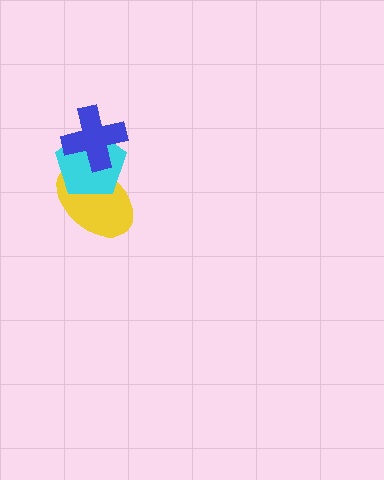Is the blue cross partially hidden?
No, no other shape covers it.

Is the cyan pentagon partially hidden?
Yes, it is partially covered by another shape.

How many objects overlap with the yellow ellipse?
2 objects overlap with the yellow ellipse.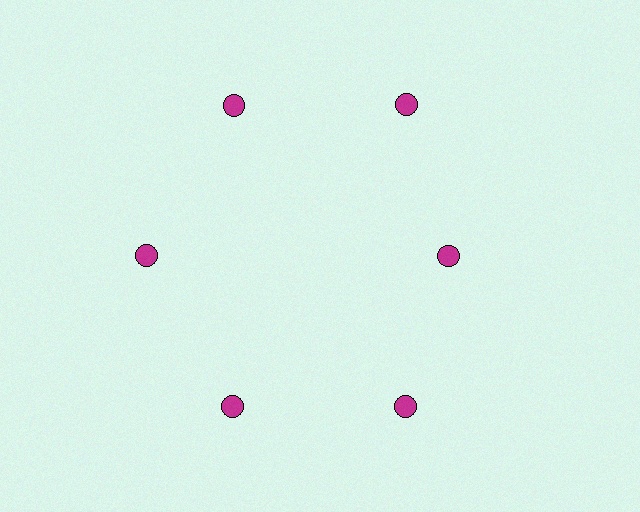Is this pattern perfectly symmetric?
No. The 6 magenta circles are arranged in a ring, but one element near the 3 o'clock position is pulled inward toward the center, breaking the 6-fold rotational symmetry.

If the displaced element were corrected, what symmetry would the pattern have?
It would have 6-fold rotational symmetry — the pattern would map onto itself every 60 degrees.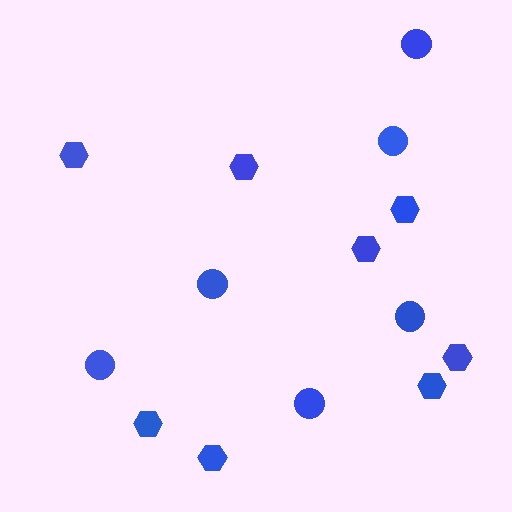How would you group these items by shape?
There are 2 groups: one group of hexagons (8) and one group of circles (6).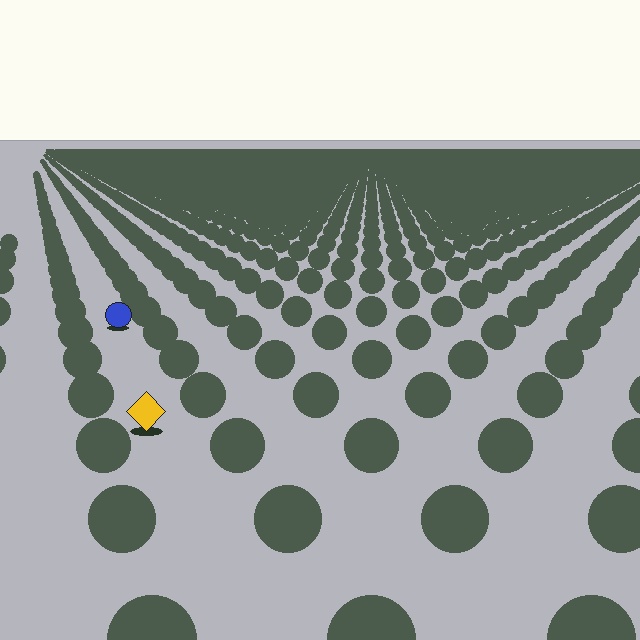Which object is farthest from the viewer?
The blue circle is farthest from the viewer. It appears smaller and the ground texture around it is denser.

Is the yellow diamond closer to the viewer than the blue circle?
Yes. The yellow diamond is closer — you can tell from the texture gradient: the ground texture is coarser near it.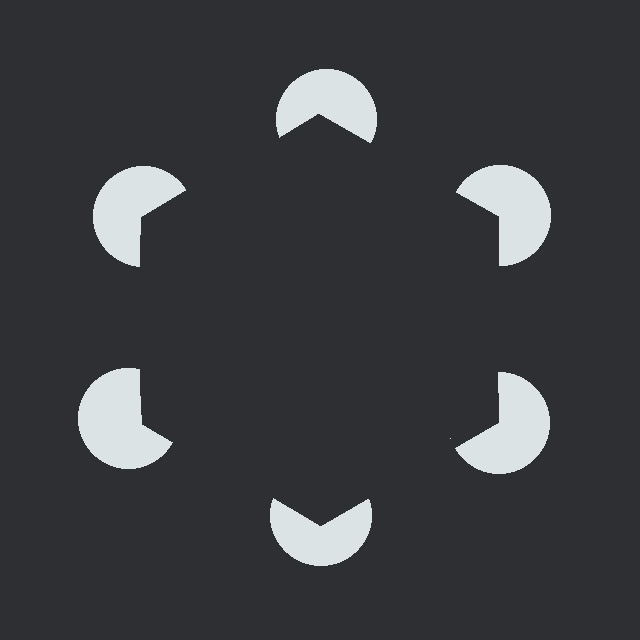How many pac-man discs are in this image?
There are 6 — one at each vertex of the illusory hexagon.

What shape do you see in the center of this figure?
An illusory hexagon — its edges are inferred from the aligned wedge cuts in the pac-man discs, not physically drawn.